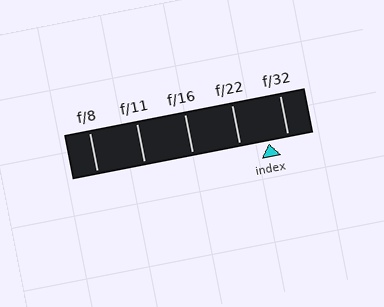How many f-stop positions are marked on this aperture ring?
There are 5 f-stop positions marked.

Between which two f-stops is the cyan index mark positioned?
The index mark is between f/22 and f/32.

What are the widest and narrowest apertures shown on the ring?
The widest aperture shown is f/8 and the narrowest is f/32.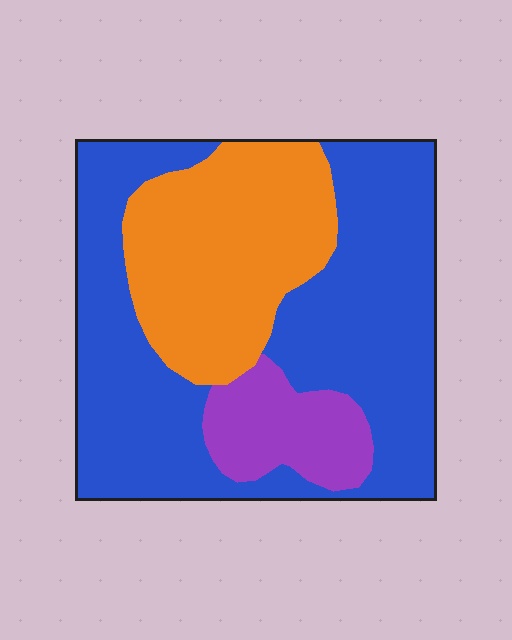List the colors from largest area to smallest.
From largest to smallest: blue, orange, purple.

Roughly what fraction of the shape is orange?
Orange takes up between a quarter and a half of the shape.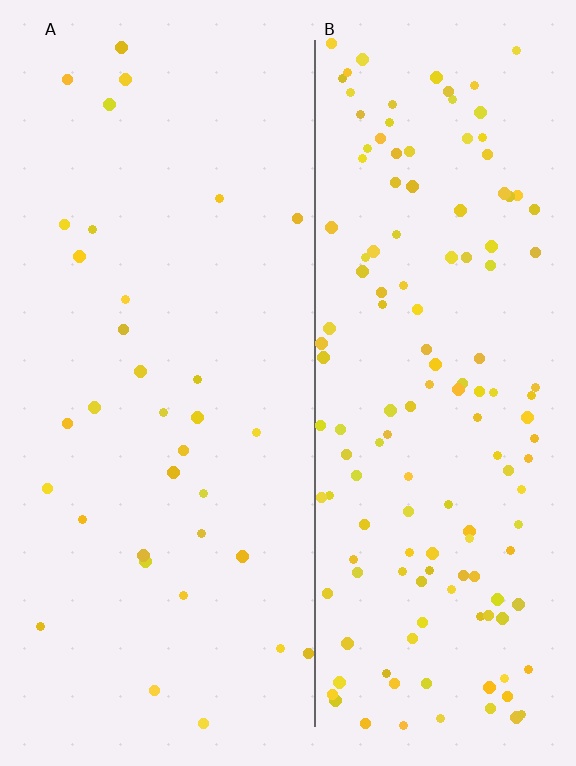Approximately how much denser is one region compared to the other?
Approximately 4.4× — region B over region A.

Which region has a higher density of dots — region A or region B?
B (the right).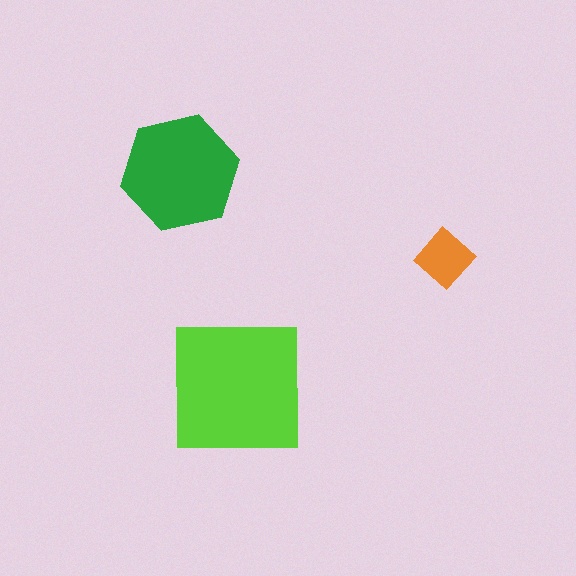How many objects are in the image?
There are 3 objects in the image.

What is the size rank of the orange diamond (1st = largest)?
3rd.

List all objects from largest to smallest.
The lime square, the green hexagon, the orange diamond.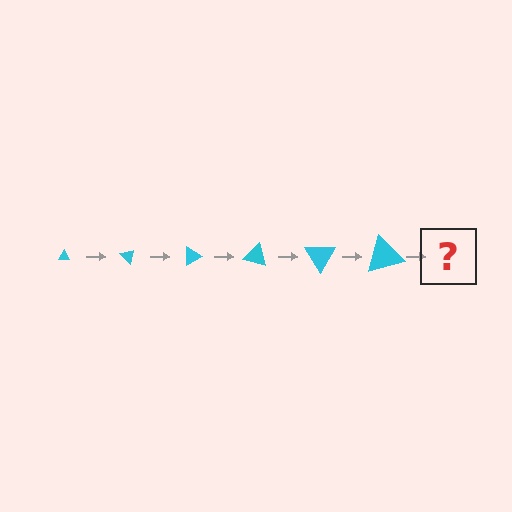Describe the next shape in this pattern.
It should be a triangle, larger than the previous one and rotated 270 degrees from the start.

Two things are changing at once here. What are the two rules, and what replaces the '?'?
The two rules are that the triangle grows larger each step and it rotates 45 degrees each step. The '?' should be a triangle, larger than the previous one and rotated 270 degrees from the start.